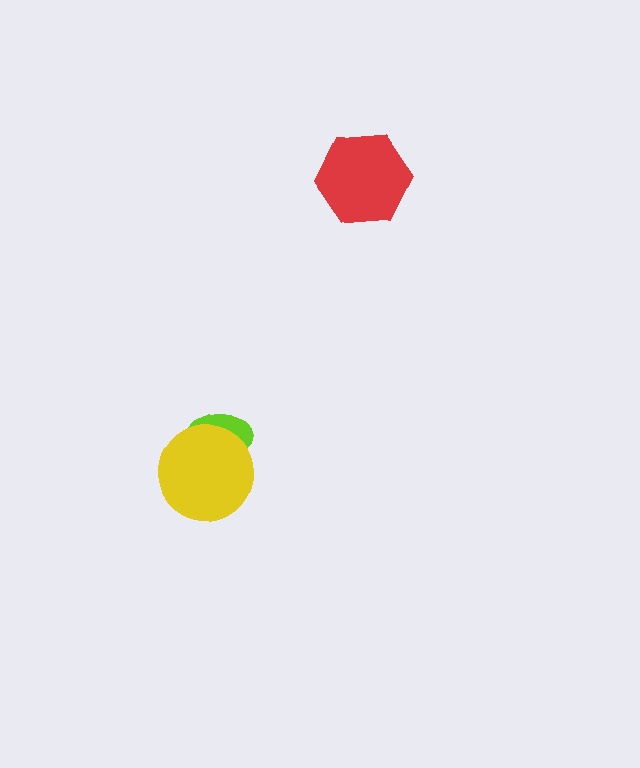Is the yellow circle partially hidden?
No, no other shape covers it.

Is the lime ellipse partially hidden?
Yes, it is partially covered by another shape.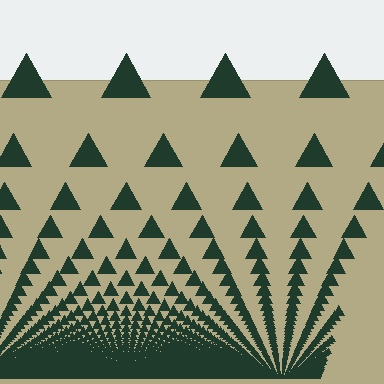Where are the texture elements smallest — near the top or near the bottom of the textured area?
Near the bottom.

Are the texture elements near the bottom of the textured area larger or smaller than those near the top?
Smaller. The gradient is inverted — elements near the bottom are smaller and denser.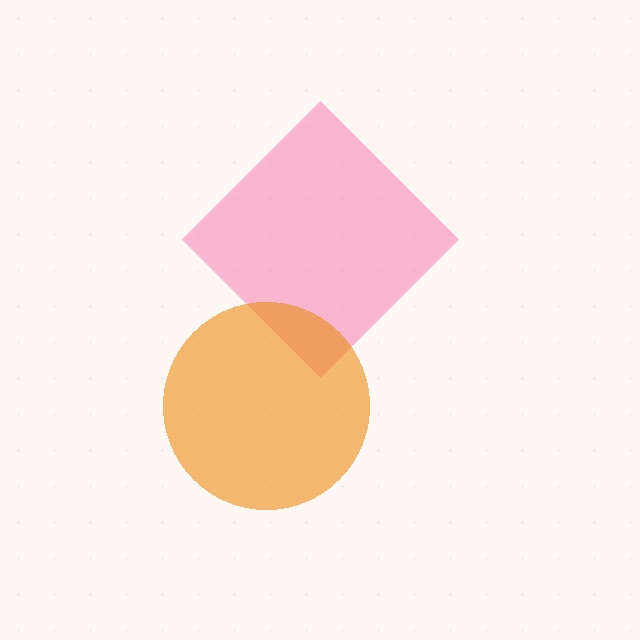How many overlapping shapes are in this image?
There are 2 overlapping shapes in the image.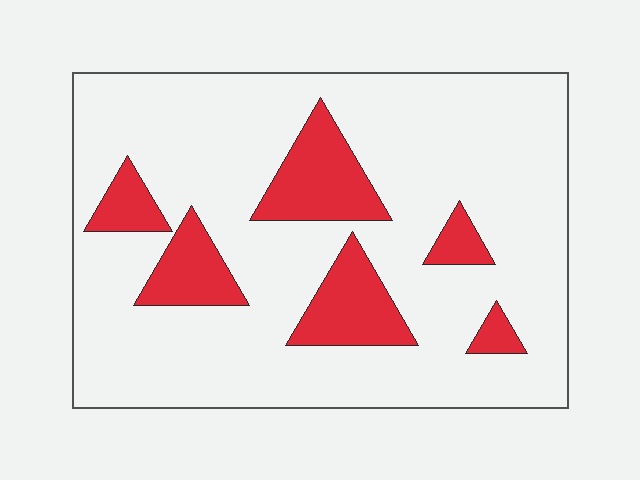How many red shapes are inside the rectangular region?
6.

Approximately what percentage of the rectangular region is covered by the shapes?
Approximately 20%.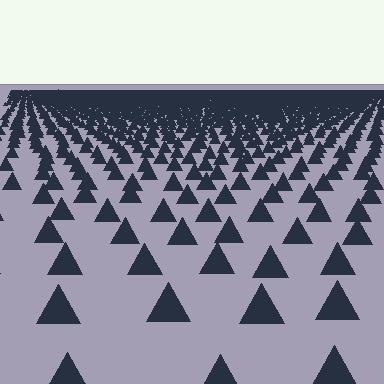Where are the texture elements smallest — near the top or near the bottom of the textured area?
Near the top.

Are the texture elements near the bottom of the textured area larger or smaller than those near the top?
Larger. Near the bottom, elements are closer to the viewer and appear at a bigger on-screen size.